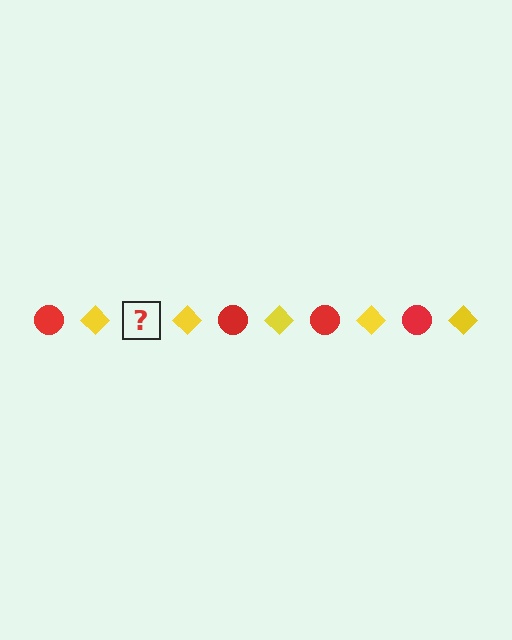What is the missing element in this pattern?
The missing element is a red circle.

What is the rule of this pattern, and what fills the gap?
The rule is that the pattern alternates between red circle and yellow diamond. The gap should be filled with a red circle.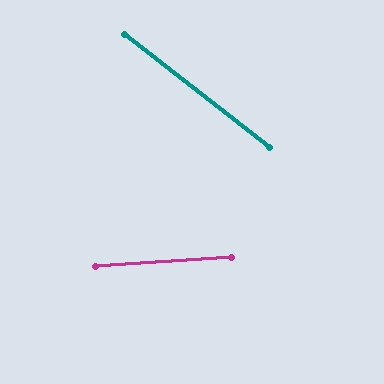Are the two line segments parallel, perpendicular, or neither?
Neither parallel nor perpendicular — they differ by about 42°.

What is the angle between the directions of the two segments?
Approximately 42 degrees.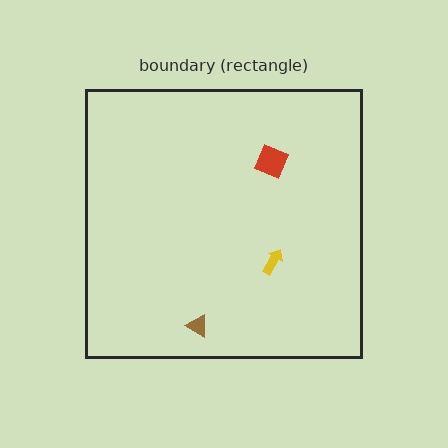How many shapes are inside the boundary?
3 inside, 0 outside.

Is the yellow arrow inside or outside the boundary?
Inside.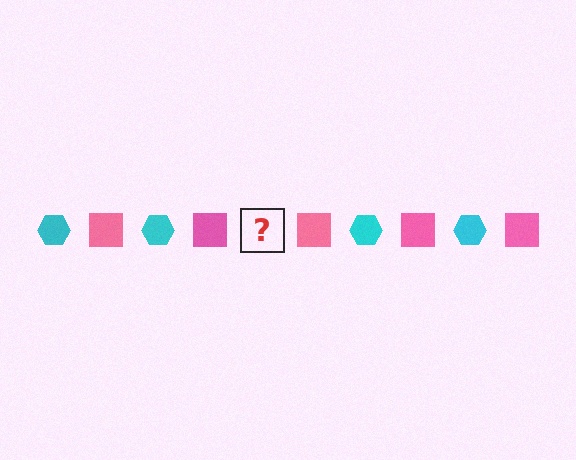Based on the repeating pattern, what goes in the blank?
The blank should be a cyan hexagon.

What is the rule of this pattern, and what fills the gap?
The rule is that the pattern alternates between cyan hexagon and pink square. The gap should be filled with a cyan hexagon.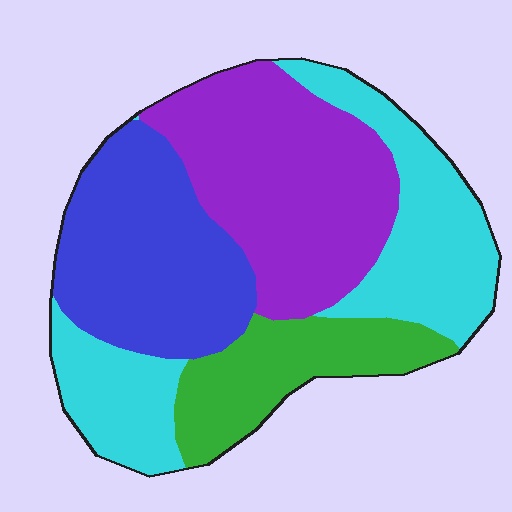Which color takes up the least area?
Green, at roughly 15%.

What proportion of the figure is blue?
Blue covers 25% of the figure.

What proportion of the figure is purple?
Purple covers roughly 30% of the figure.